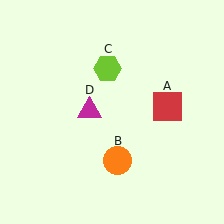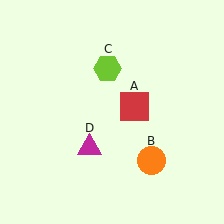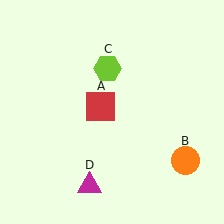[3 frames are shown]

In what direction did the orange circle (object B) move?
The orange circle (object B) moved right.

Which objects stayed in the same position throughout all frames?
Lime hexagon (object C) remained stationary.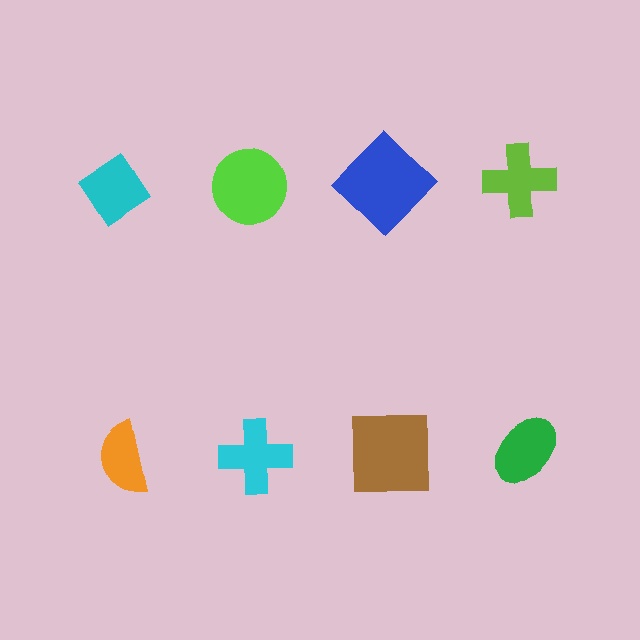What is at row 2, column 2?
A cyan cross.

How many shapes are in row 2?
4 shapes.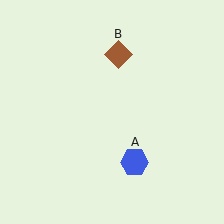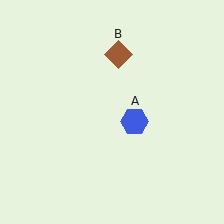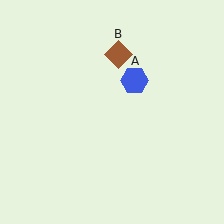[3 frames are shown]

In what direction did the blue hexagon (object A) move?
The blue hexagon (object A) moved up.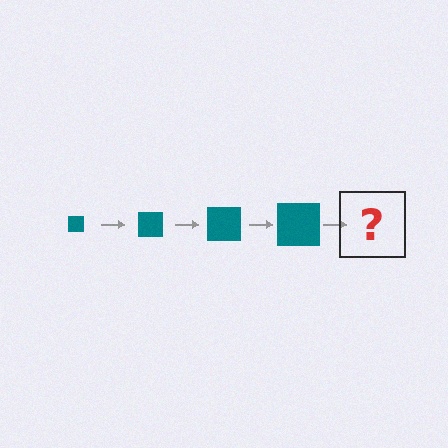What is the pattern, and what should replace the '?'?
The pattern is that the square gets progressively larger each step. The '?' should be a teal square, larger than the previous one.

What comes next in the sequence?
The next element should be a teal square, larger than the previous one.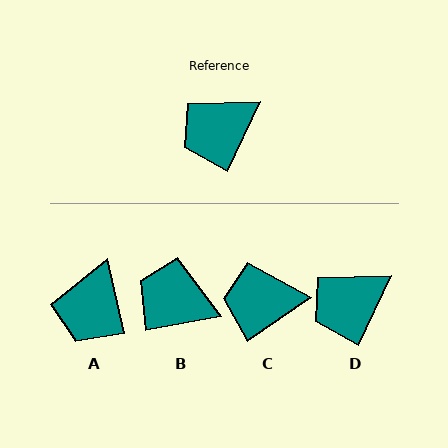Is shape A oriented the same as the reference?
No, it is off by about 38 degrees.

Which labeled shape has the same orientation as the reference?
D.